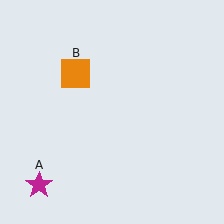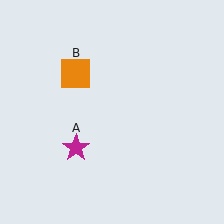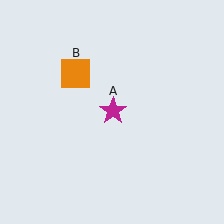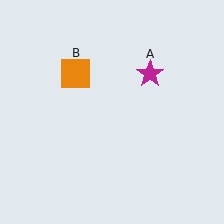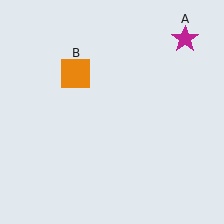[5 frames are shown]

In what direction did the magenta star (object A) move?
The magenta star (object A) moved up and to the right.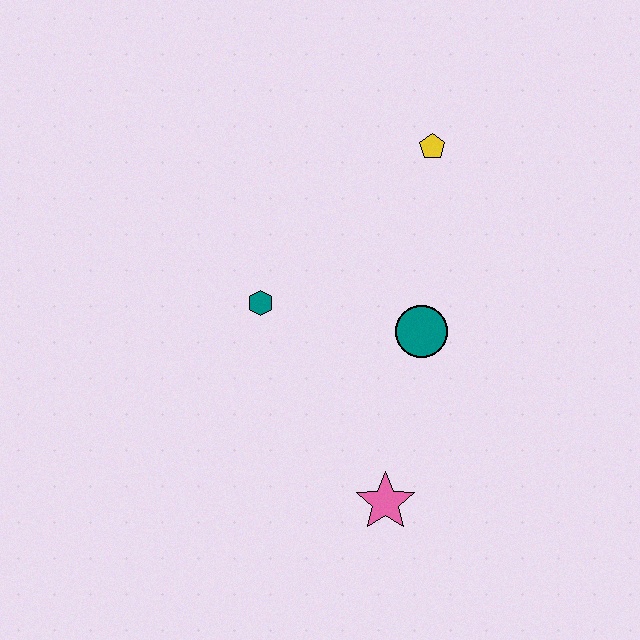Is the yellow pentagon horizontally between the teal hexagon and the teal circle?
No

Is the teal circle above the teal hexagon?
No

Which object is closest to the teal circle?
The teal hexagon is closest to the teal circle.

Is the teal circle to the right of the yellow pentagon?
No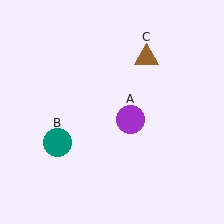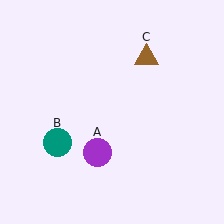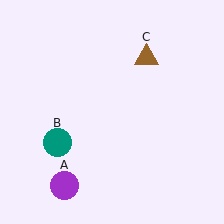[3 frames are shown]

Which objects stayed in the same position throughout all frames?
Teal circle (object B) and brown triangle (object C) remained stationary.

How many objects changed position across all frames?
1 object changed position: purple circle (object A).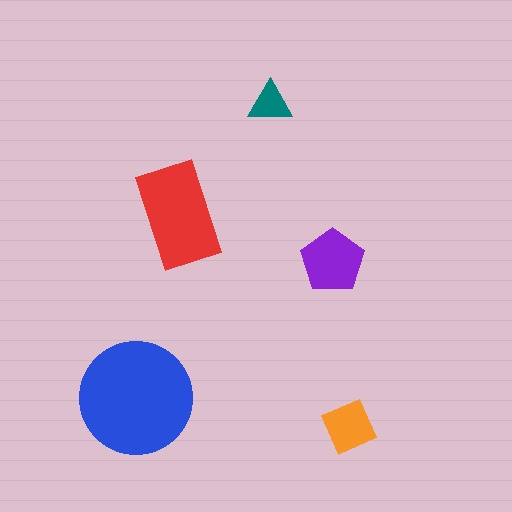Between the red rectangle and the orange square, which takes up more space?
The red rectangle.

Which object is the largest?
The blue circle.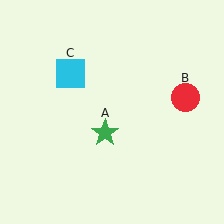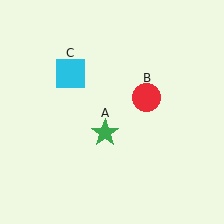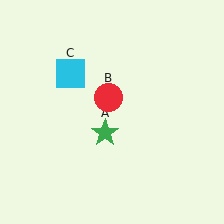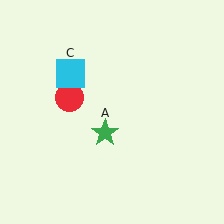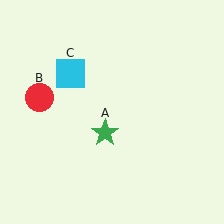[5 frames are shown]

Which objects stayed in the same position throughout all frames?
Green star (object A) and cyan square (object C) remained stationary.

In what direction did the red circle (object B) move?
The red circle (object B) moved left.